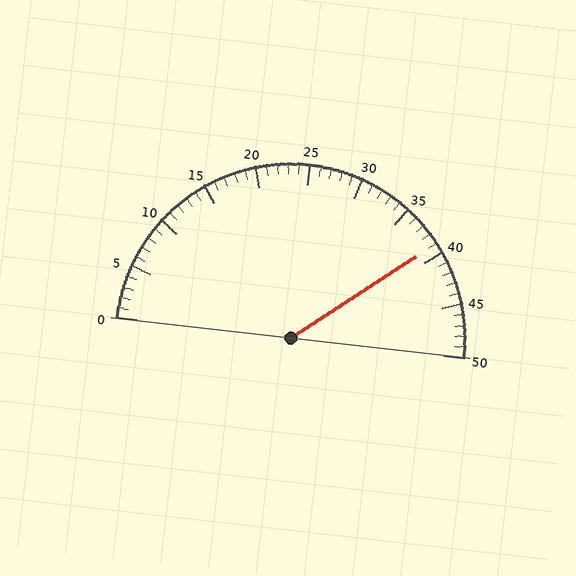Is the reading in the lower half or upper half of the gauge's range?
The reading is in the upper half of the range (0 to 50).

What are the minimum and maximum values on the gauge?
The gauge ranges from 0 to 50.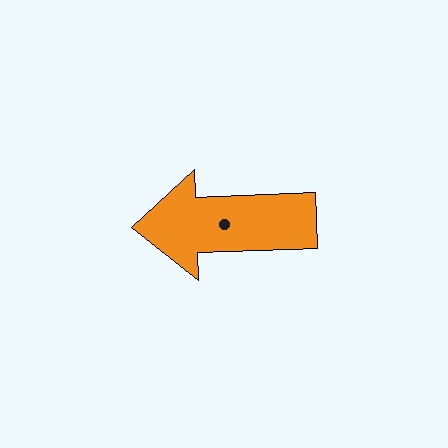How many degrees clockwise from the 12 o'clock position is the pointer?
Approximately 268 degrees.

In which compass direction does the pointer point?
West.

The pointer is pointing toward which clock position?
Roughly 9 o'clock.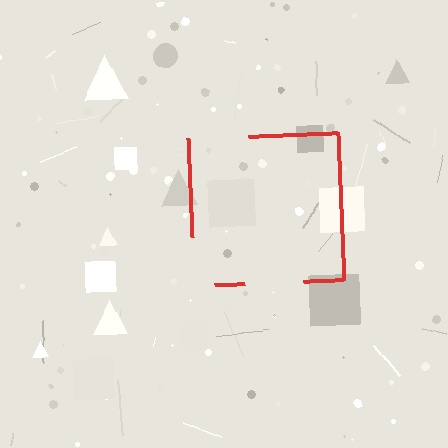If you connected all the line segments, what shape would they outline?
They would outline a square.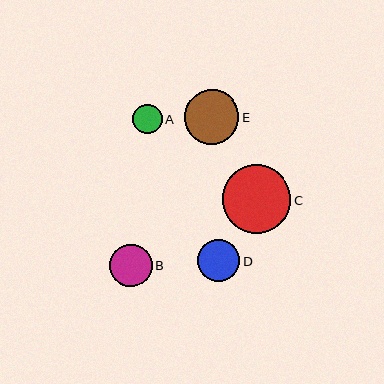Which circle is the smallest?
Circle A is the smallest with a size of approximately 30 pixels.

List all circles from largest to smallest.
From largest to smallest: C, E, B, D, A.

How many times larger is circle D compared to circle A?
Circle D is approximately 1.4 times the size of circle A.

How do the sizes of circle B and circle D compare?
Circle B and circle D are approximately the same size.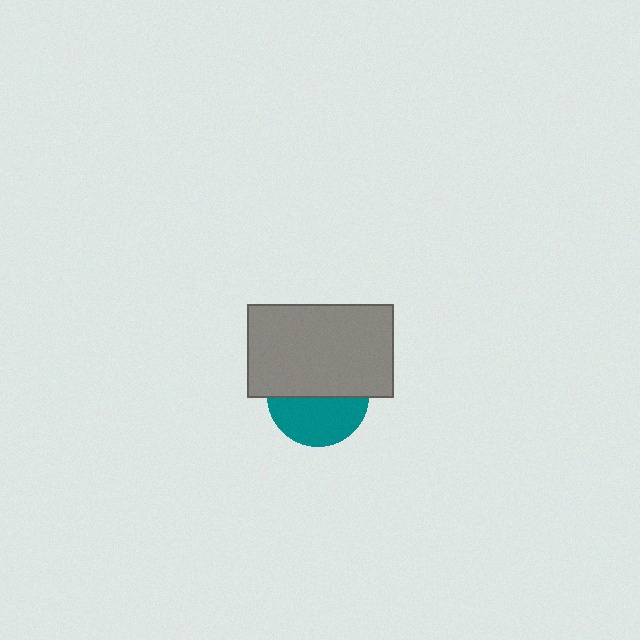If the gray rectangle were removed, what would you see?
You would see the complete teal circle.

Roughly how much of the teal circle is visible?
About half of it is visible (roughly 48%).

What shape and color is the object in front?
The object in front is a gray rectangle.